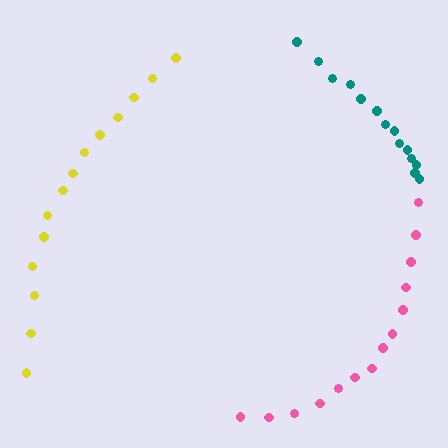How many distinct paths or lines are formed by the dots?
There are 3 distinct paths.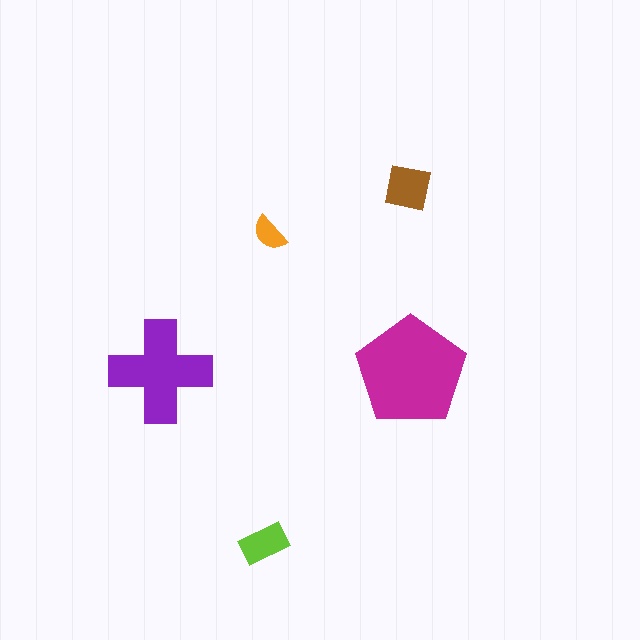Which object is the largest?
The magenta pentagon.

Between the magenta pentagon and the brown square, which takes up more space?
The magenta pentagon.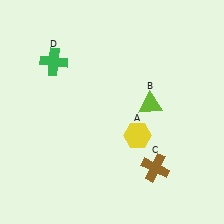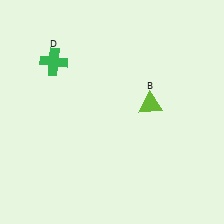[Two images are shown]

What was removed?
The brown cross (C), the yellow hexagon (A) were removed in Image 2.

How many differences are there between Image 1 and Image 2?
There are 2 differences between the two images.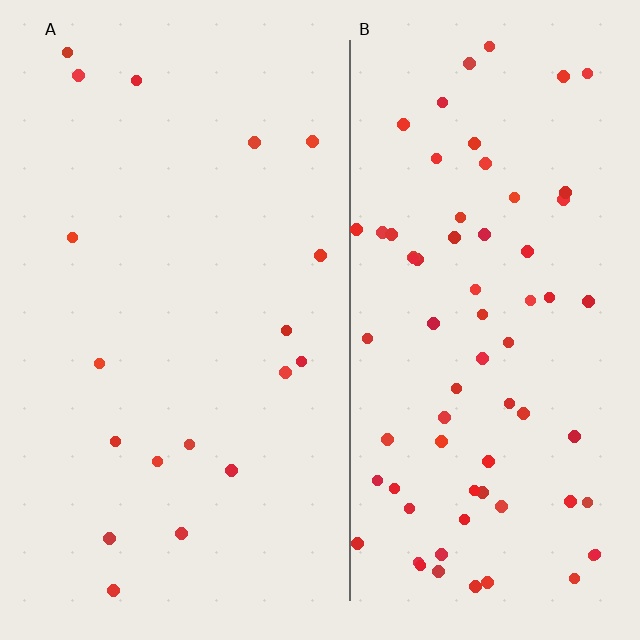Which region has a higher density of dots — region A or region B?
B (the right).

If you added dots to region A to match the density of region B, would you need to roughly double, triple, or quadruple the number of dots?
Approximately quadruple.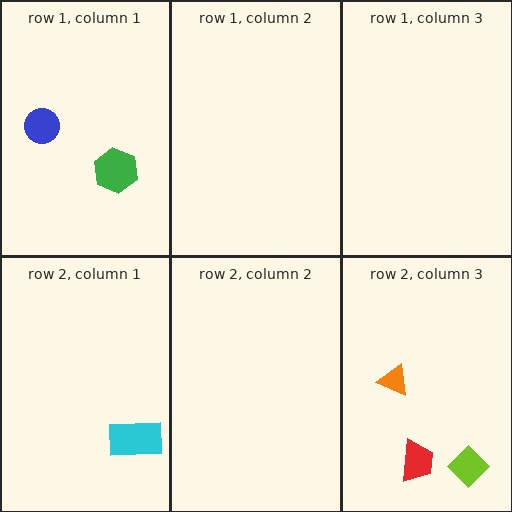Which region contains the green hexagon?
The row 1, column 1 region.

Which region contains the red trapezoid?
The row 2, column 3 region.